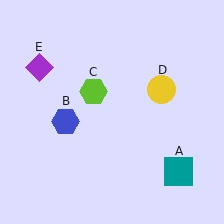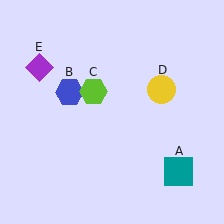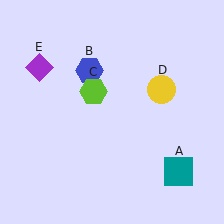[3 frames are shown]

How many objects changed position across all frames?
1 object changed position: blue hexagon (object B).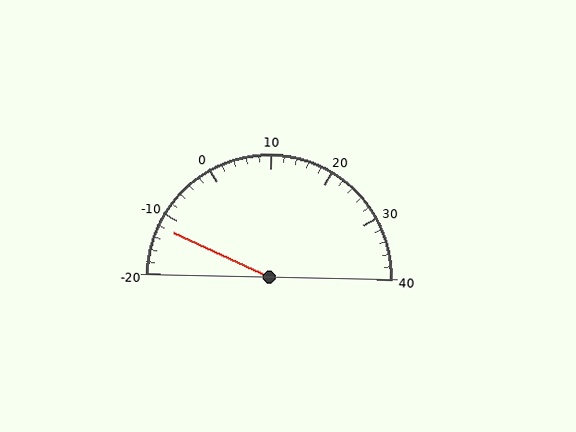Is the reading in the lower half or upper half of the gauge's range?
The reading is in the lower half of the range (-20 to 40).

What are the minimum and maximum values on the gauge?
The gauge ranges from -20 to 40.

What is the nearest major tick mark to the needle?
The nearest major tick mark is -10.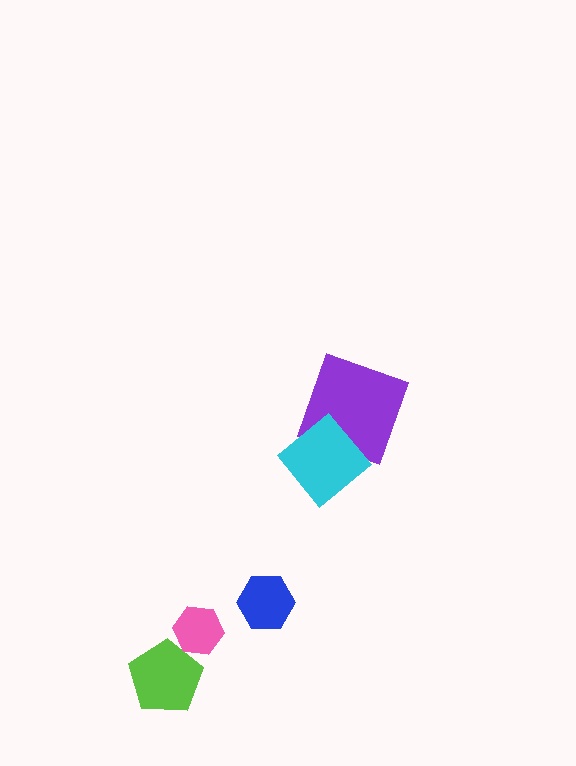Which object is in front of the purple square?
The cyan diamond is in front of the purple square.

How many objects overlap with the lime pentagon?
1 object overlaps with the lime pentagon.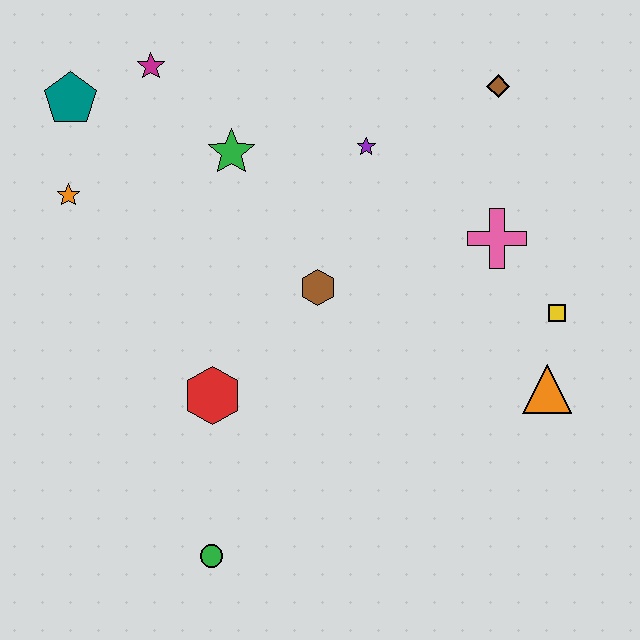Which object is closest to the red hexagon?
The brown hexagon is closest to the red hexagon.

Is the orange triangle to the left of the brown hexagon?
No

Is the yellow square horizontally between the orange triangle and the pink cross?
No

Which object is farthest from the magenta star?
The orange triangle is farthest from the magenta star.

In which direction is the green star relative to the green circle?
The green star is above the green circle.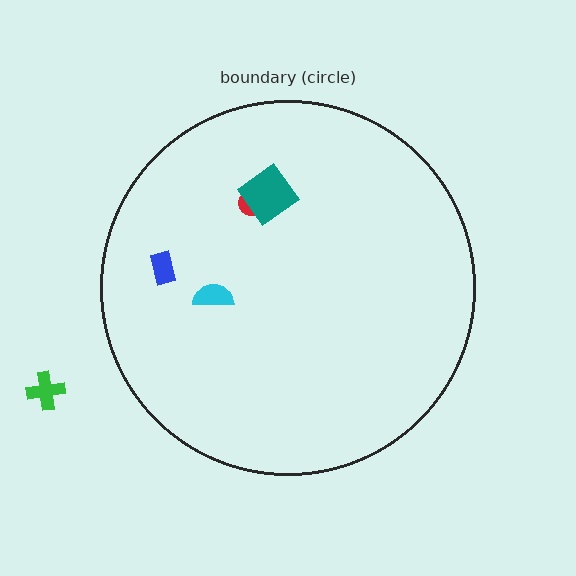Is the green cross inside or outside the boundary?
Outside.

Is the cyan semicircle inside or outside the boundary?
Inside.